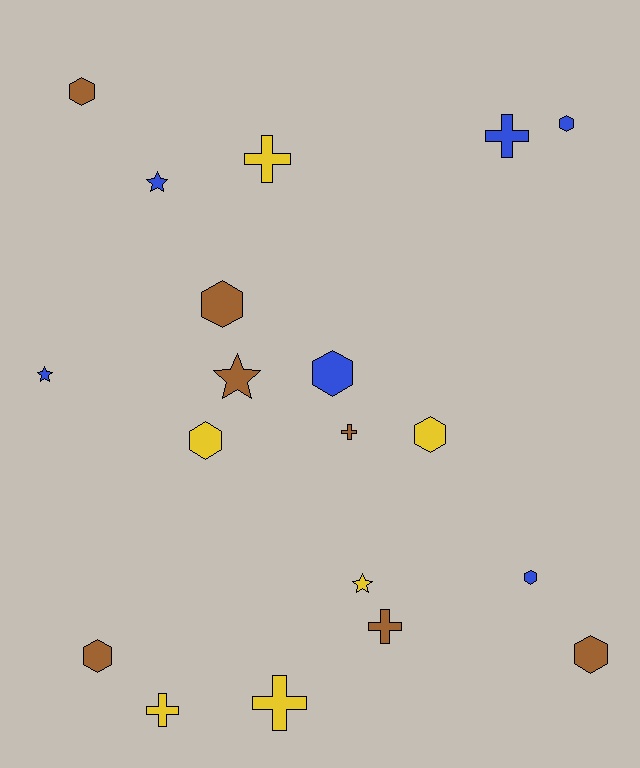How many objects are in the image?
There are 19 objects.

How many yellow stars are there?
There is 1 yellow star.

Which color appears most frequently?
Brown, with 7 objects.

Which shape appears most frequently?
Hexagon, with 9 objects.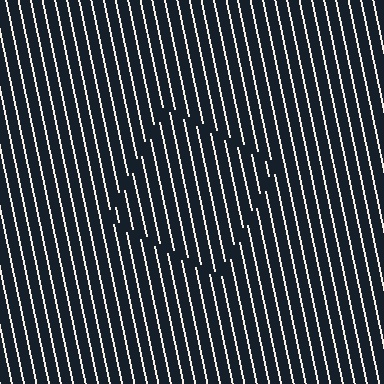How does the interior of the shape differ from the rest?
The interior of the shape contains the same grating, shifted by half a period — the contour is defined by the phase discontinuity where line-ends from the inner and outer gratings abut.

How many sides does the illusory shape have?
4 sides — the line-ends trace a square.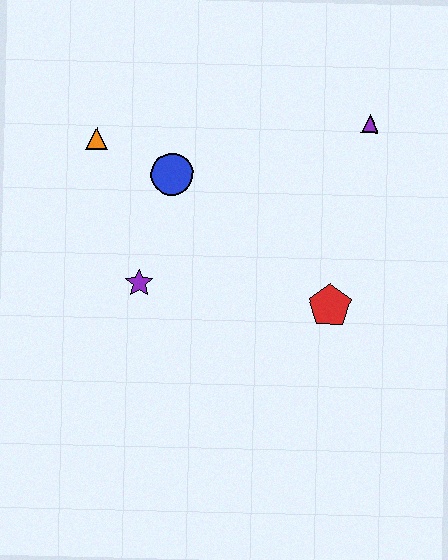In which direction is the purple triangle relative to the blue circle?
The purple triangle is to the right of the blue circle.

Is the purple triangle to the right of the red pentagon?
Yes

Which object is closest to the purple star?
The blue circle is closest to the purple star.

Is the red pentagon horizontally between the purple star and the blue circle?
No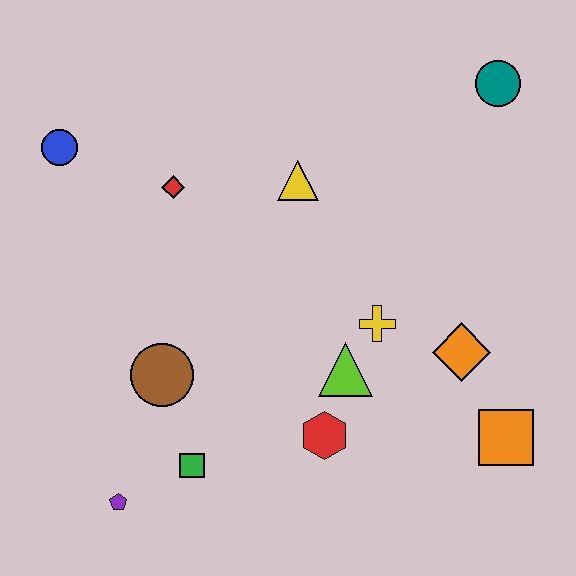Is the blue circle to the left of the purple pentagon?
Yes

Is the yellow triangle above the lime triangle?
Yes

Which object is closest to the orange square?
The orange diamond is closest to the orange square.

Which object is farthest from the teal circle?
The purple pentagon is farthest from the teal circle.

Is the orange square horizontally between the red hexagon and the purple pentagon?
No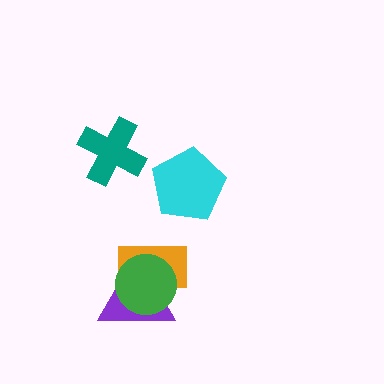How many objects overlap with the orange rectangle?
2 objects overlap with the orange rectangle.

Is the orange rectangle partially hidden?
Yes, it is partially covered by another shape.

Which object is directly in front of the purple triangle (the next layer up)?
The orange rectangle is directly in front of the purple triangle.